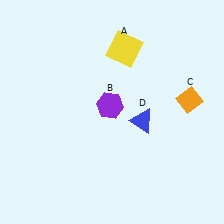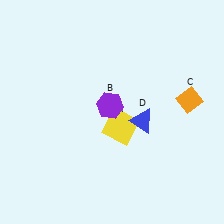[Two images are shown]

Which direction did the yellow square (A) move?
The yellow square (A) moved down.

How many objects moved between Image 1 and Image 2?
1 object moved between the two images.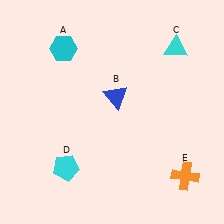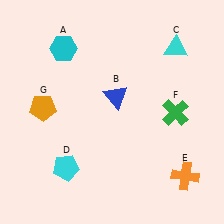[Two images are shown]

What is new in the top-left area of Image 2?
An orange pentagon (G) was added in the top-left area of Image 2.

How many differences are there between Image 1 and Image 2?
There are 2 differences between the two images.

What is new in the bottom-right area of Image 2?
A green cross (F) was added in the bottom-right area of Image 2.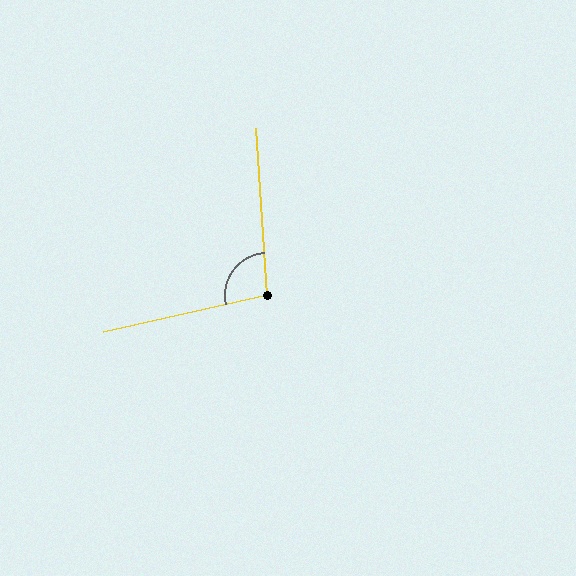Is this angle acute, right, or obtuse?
It is obtuse.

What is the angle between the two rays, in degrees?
Approximately 99 degrees.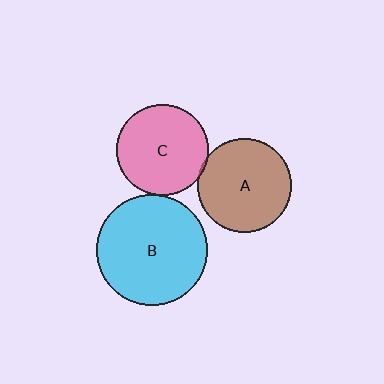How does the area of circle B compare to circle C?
Approximately 1.5 times.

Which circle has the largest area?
Circle B (cyan).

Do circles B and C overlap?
Yes.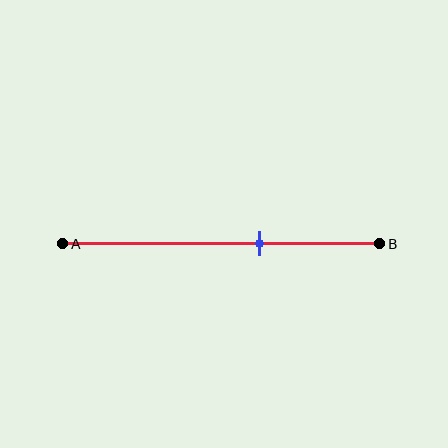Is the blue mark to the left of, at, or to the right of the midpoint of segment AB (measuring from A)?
The blue mark is to the right of the midpoint of segment AB.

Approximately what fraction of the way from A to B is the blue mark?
The blue mark is approximately 60% of the way from A to B.